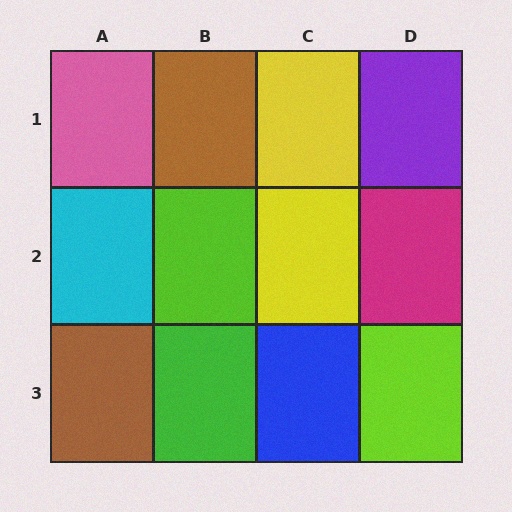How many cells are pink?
1 cell is pink.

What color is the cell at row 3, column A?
Brown.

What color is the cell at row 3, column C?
Blue.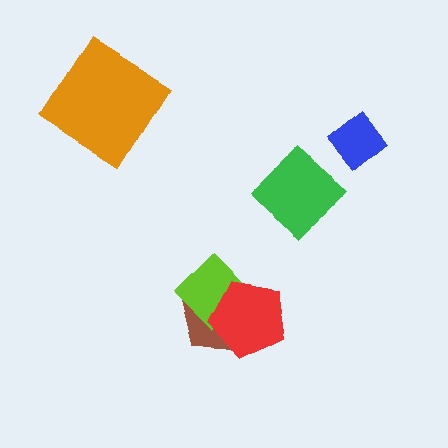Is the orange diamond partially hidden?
No, no other shape covers it.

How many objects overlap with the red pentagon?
2 objects overlap with the red pentagon.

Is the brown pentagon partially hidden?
Yes, it is partially covered by another shape.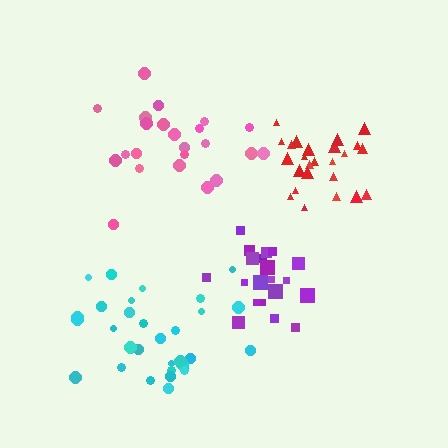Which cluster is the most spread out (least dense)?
Pink.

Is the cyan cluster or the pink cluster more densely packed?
Cyan.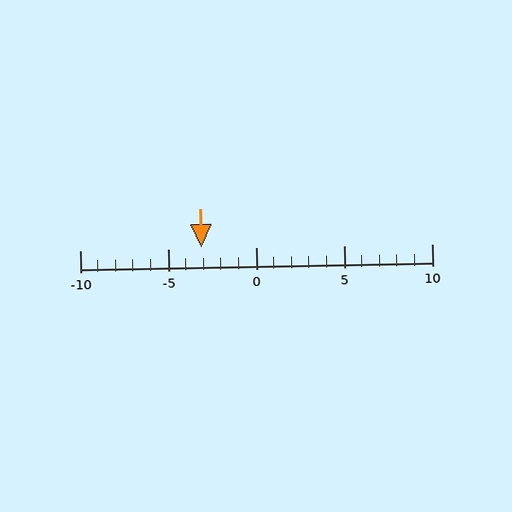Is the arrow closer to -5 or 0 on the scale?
The arrow is closer to -5.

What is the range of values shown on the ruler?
The ruler shows values from -10 to 10.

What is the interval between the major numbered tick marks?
The major tick marks are spaced 5 units apart.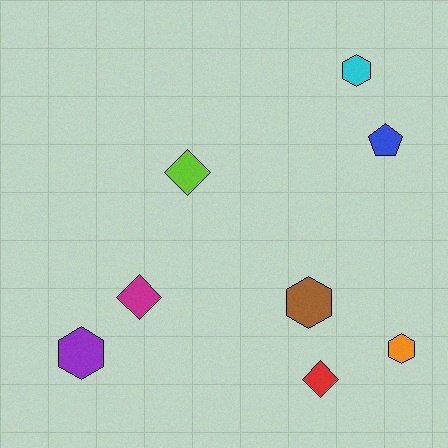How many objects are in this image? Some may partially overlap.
There are 8 objects.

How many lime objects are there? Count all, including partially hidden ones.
There is 1 lime object.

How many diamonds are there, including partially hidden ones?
There are 3 diamonds.